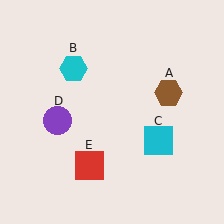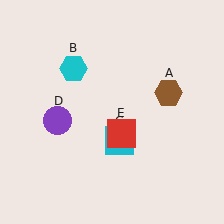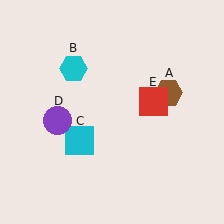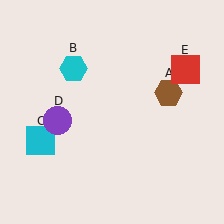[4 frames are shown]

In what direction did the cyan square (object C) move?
The cyan square (object C) moved left.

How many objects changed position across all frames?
2 objects changed position: cyan square (object C), red square (object E).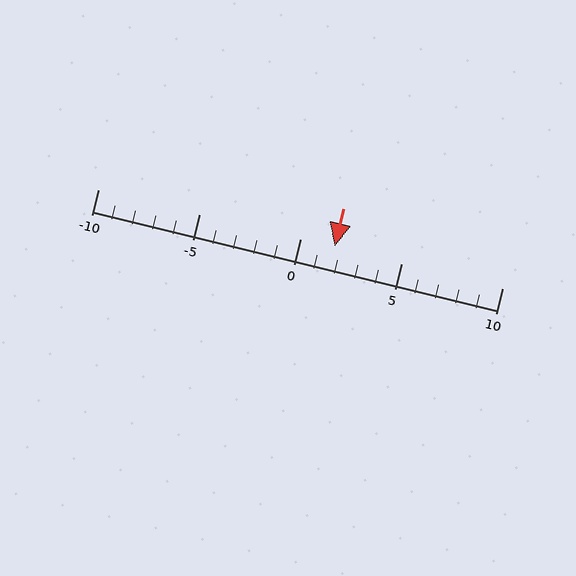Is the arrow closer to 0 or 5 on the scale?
The arrow is closer to 0.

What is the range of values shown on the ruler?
The ruler shows values from -10 to 10.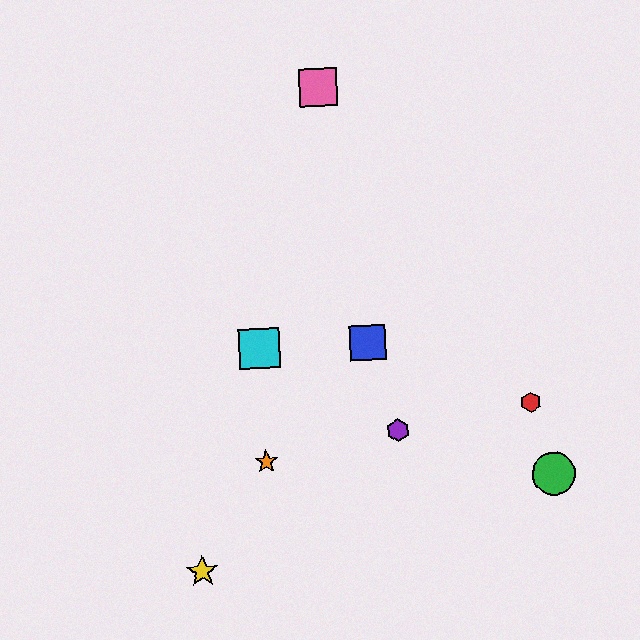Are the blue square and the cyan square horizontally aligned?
Yes, both are at y≈343.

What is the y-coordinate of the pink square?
The pink square is at y≈87.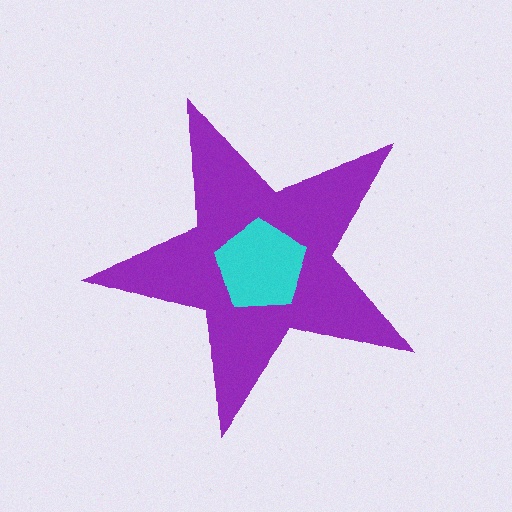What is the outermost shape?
The purple star.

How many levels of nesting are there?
2.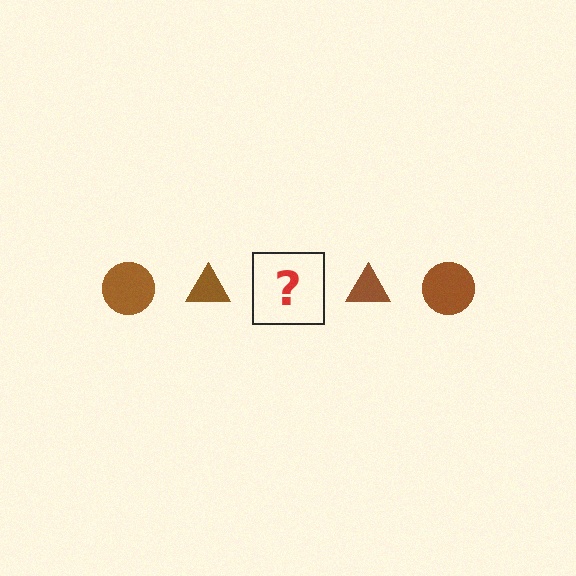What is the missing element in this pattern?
The missing element is a brown circle.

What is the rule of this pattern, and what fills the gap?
The rule is that the pattern cycles through circle, triangle shapes in brown. The gap should be filled with a brown circle.